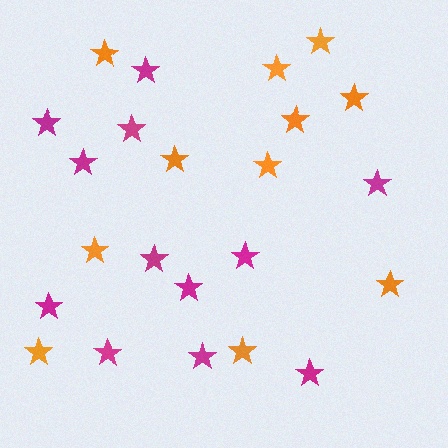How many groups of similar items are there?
There are 2 groups: one group of magenta stars (12) and one group of orange stars (11).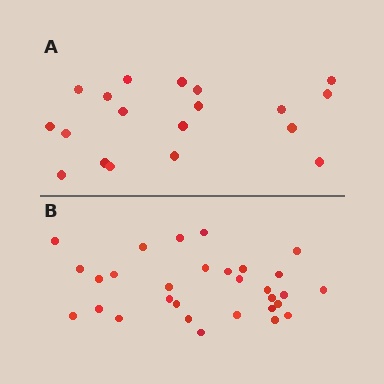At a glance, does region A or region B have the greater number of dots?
Region B (the bottom region) has more dots.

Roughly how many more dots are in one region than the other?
Region B has roughly 12 or so more dots than region A.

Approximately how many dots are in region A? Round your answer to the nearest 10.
About 20 dots. (The exact count is 19, which rounds to 20.)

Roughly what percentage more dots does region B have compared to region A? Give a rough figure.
About 60% more.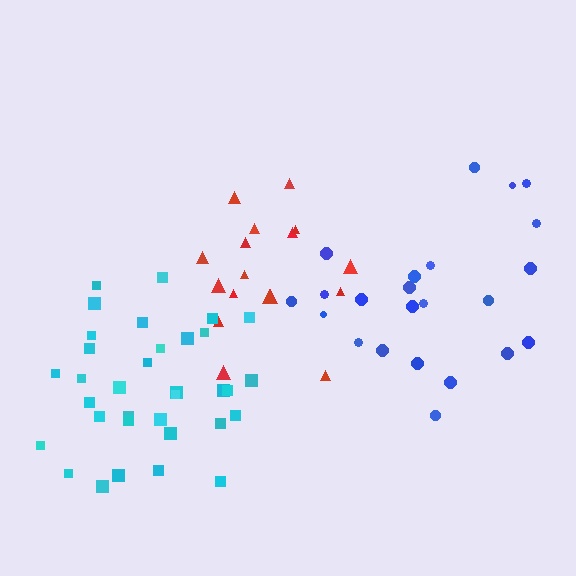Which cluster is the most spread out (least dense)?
Blue.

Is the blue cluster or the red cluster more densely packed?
Red.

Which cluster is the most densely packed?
Red.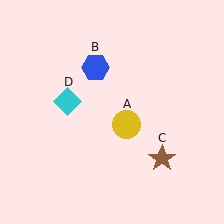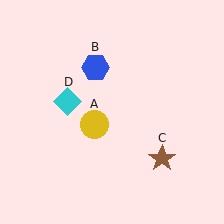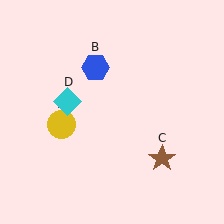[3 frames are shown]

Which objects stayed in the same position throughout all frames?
Blue hexagon (object B) and brown star (object C) and cyan diamond (object D) remained stationary.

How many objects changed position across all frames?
1 object changed position: yellow circle (object A).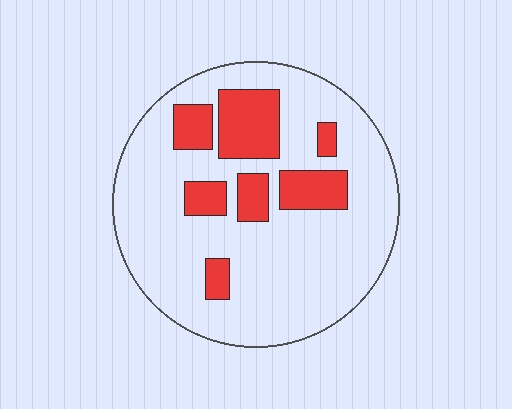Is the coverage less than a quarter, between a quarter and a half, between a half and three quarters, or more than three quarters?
Less than a quarter.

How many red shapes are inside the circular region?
7.